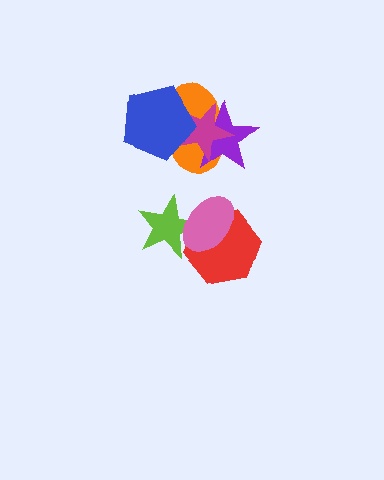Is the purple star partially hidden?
Yes, it is partially covered by another shape.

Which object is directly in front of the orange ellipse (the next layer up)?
The purple star is directly in front of the orange ellipse.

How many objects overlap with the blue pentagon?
3 objects overlap with the blue pentagon.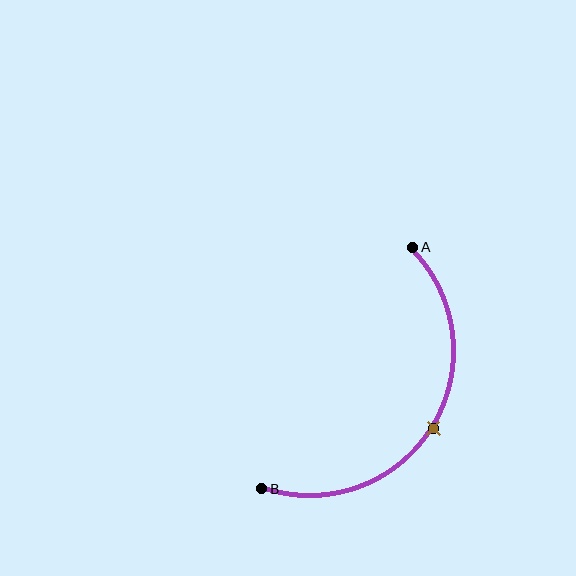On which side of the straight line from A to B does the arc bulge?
The arc bulges to the right of the straight line connecting A and B.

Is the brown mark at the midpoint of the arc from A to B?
Yes. The brown mark lies on the arc at equal arc-length from both A and B — it is the arc midpoint.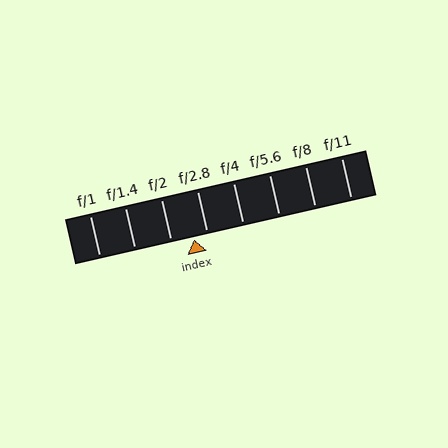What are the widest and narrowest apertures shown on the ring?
The widest aperture shown is f/1 and the narrowest is f/11.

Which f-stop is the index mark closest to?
The index mark is closest to f/2.8.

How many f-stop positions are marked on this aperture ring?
There are 8 f-stop positions marked.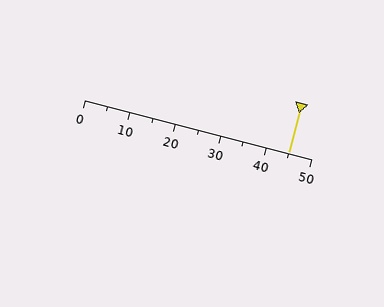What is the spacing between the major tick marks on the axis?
The major ticks are spaced 10 apart.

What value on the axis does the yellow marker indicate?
The marker indicates approximately 45.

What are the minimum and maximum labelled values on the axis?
The axis runs from 0 to 50.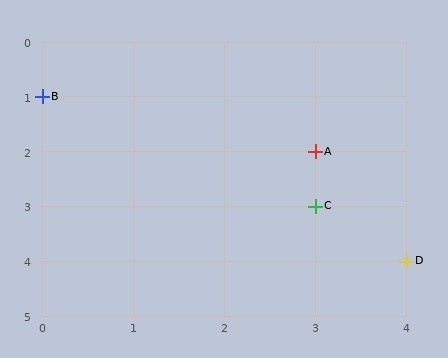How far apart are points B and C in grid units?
Points B and C are 3 columns and 2 rows apart (about 3.6 grid units diagonally).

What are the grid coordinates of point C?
Point C is at grid coordinates (3, 3).